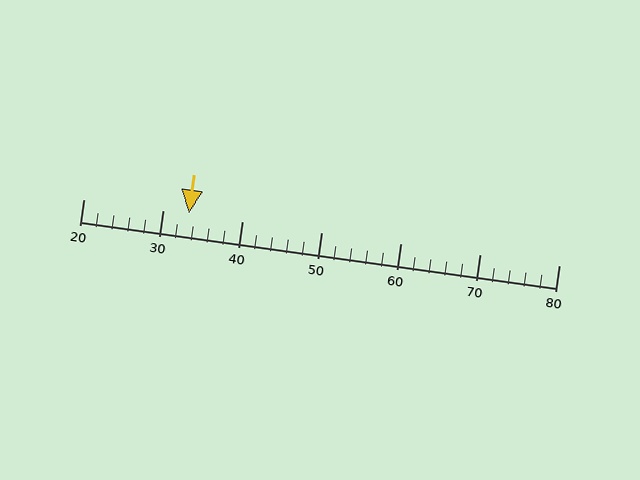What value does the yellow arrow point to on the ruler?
The yellow arrow points to approximately 33.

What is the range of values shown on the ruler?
The ruler shows values from 20 to 80.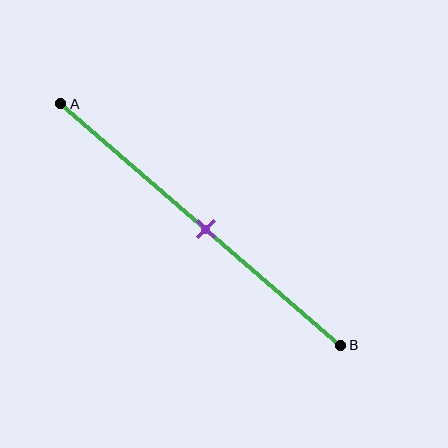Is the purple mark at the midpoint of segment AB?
Yes, the mark is approximately at the midpoint.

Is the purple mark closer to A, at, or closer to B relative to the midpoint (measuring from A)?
The purple mark is approximately at the midpoint of segment AB.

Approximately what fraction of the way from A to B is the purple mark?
The purple mark is approximately 50% of the way from A to B.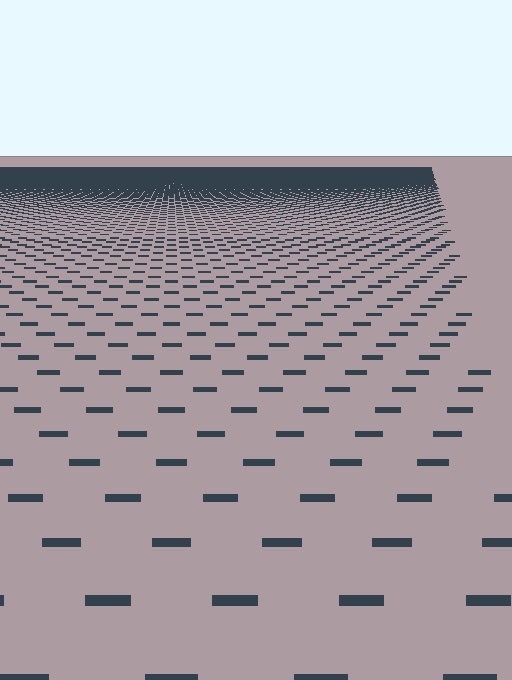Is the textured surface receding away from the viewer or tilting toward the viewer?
The surface is receding away from the viewer. Texture elements get smaller and denser toward the top.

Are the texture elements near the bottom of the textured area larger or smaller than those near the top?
Larger. Near the bottom, elements are closer to the viewer and appear at a bigger on-screen size.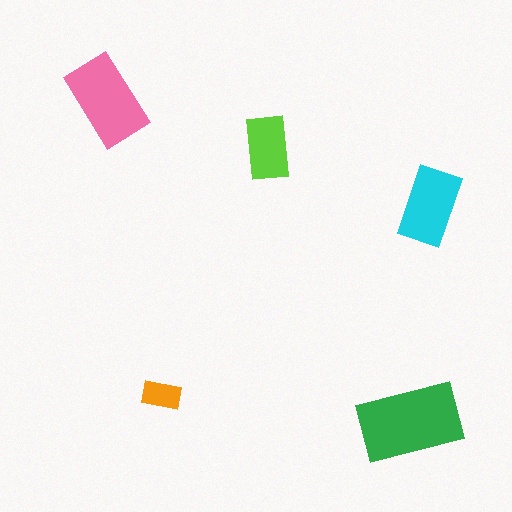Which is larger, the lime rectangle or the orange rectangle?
The lime one.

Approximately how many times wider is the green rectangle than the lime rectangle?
About 1.5 times wider.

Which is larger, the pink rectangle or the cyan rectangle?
The pink one.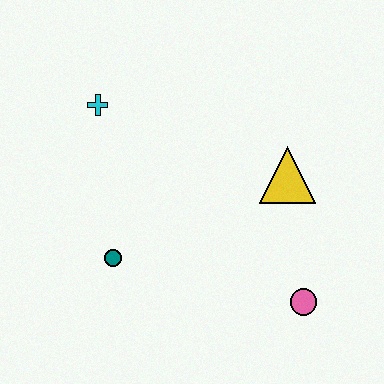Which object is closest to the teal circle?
The cyan cross is closest to the teal circle.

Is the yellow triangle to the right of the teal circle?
Yes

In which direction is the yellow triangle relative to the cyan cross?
The yellow triangle is to the right of the cyan cross.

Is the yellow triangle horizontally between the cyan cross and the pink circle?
Yes